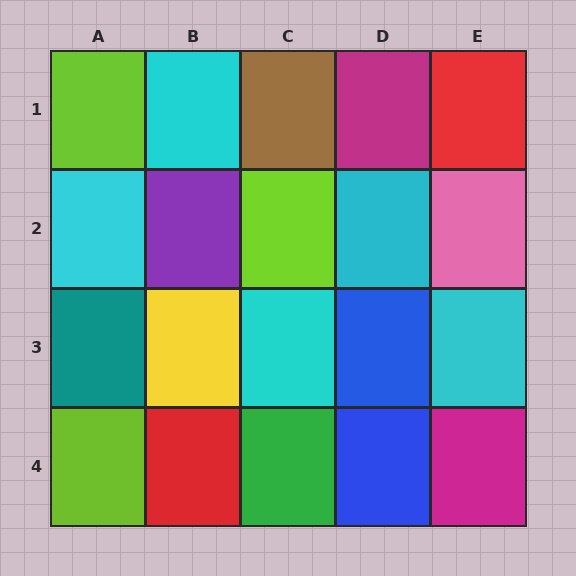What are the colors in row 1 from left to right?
Lime, cyan, brown, magenta, red.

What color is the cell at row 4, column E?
Magenta.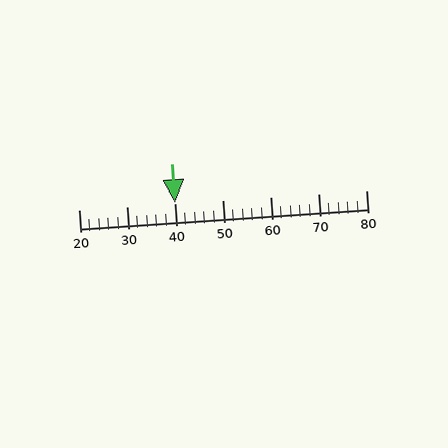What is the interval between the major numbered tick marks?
The major tick marks are spaced 10 units apart.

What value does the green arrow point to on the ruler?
The green arrow points to approximately 40.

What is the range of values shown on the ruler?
The ruler shows values from 20 to 80.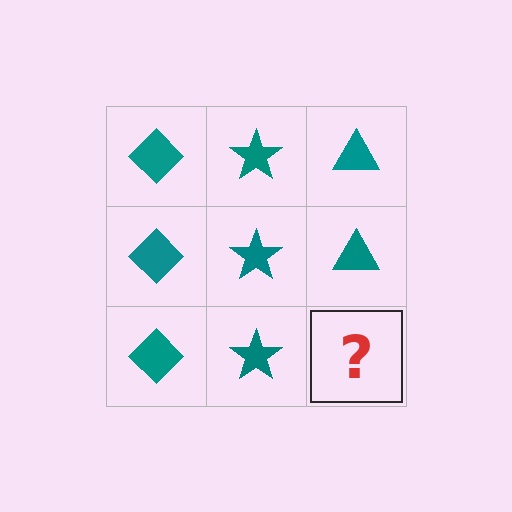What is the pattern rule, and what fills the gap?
The rule is that each column has a consistent shape. The gap should be filled with a teal triangle.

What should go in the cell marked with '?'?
The missing cell should contain a teal triangle.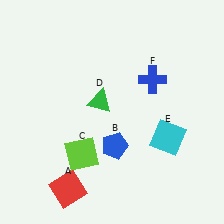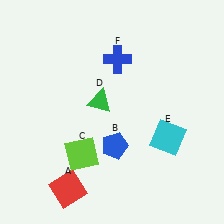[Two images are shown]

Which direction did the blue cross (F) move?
The blue cross (F) moved left.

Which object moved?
The blue cross (F) moved left.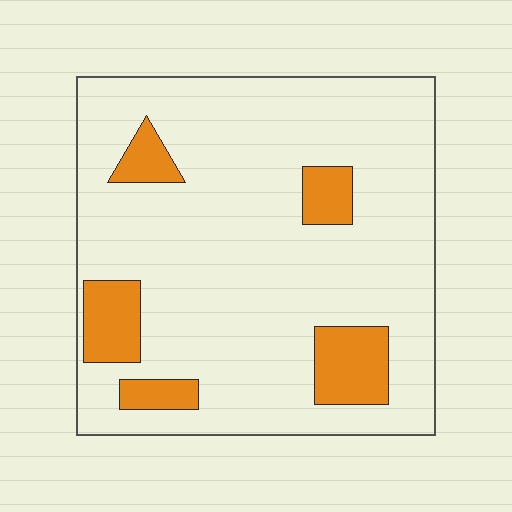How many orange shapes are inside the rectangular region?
5.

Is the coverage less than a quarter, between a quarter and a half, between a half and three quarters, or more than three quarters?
Less than a quarter.